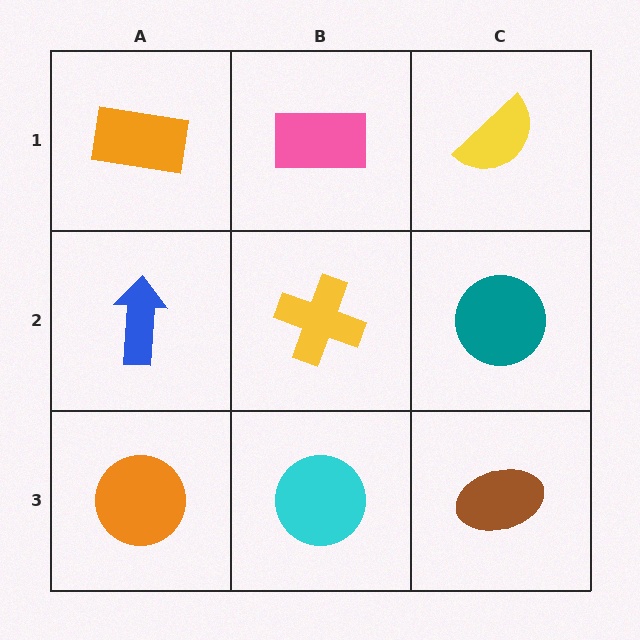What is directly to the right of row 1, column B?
A yellow semicircle.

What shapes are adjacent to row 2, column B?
A pink rectangle (row 1, column B), a cyan circle (row 3, column B), a blue arrow (row 2, column A), a teal circle (row 2, column C).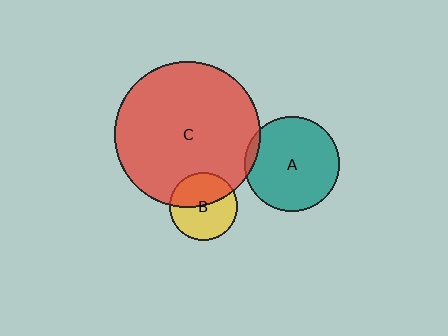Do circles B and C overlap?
Yes.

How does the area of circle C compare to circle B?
Approximately 4.6 times.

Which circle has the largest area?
Circle C (red).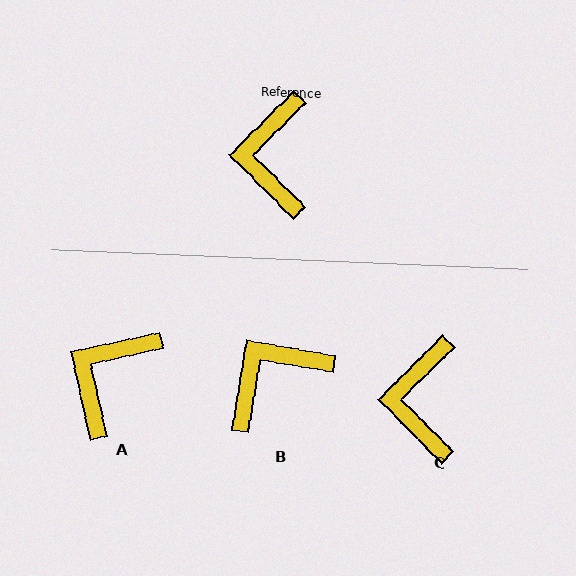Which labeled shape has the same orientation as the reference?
C.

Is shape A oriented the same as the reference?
No, it is off by about 32 degrees.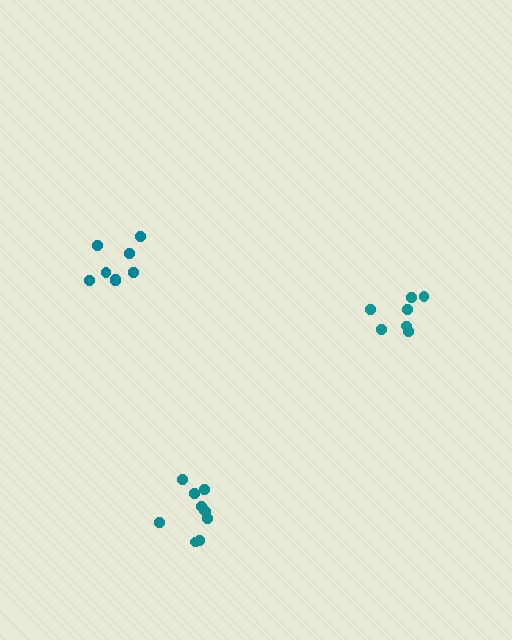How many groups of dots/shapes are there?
There are 3 groups.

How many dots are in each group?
Group 1: 8 dots, Group 2: 7 dots, Group 3: 10 dots (25 total).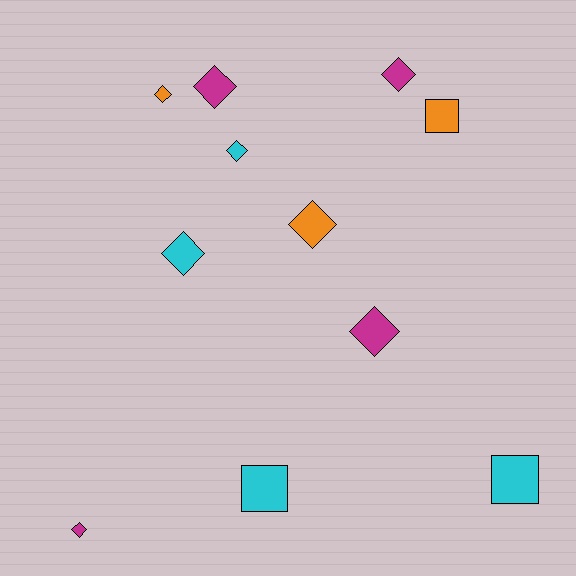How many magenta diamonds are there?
There are 4 magenta diamonds.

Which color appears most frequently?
Magenta, with 4 objects.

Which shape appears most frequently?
Diamond, with 8 objects.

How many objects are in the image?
There are 11 objects.